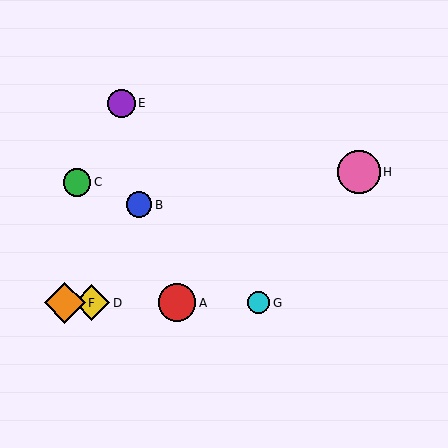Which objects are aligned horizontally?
Objects A, D, F, G are aligned horizontally.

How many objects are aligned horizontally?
4 objects (A, D, F, G) are aligned horizontally.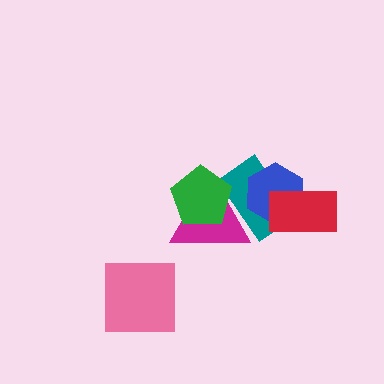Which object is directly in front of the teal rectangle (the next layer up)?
The magenta triangle is directly in front of the teal rectangle.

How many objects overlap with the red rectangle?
2 objects overlap with the red rectangle.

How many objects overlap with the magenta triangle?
3 objects overlap with the magenta triangle.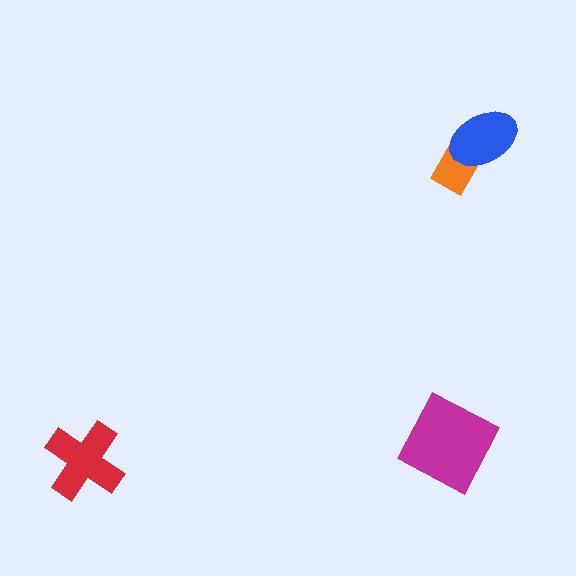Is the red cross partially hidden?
No, no other shape covers it.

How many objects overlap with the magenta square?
0 objects overlap with the magenta square.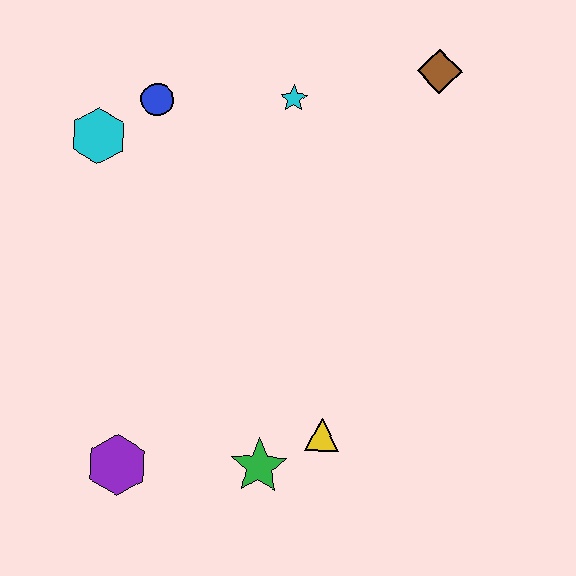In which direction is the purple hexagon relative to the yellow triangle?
The purple hexagon is to the left of the yellow triangle.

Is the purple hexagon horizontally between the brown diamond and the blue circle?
No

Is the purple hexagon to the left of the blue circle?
Yes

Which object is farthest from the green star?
The brown diamond is farthest from the green star.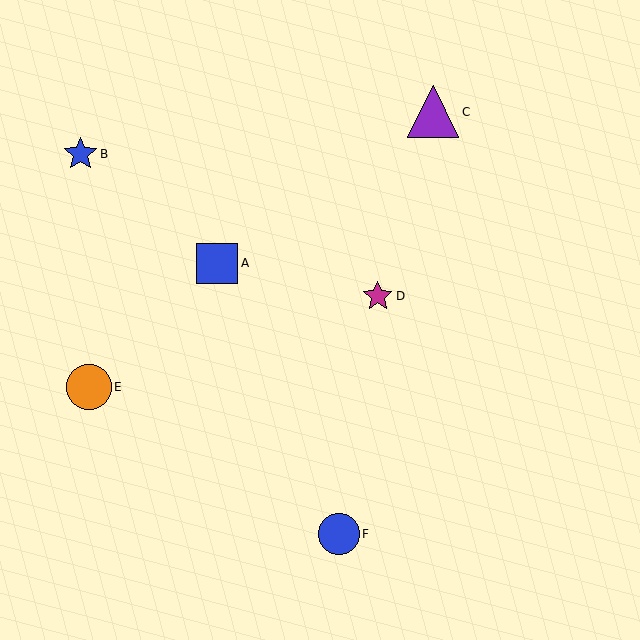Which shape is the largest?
The purple triangle (labeled C) is the largest.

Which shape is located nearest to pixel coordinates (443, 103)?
The purple triangle (labeled C) at (433, 112) is nearest to that location.